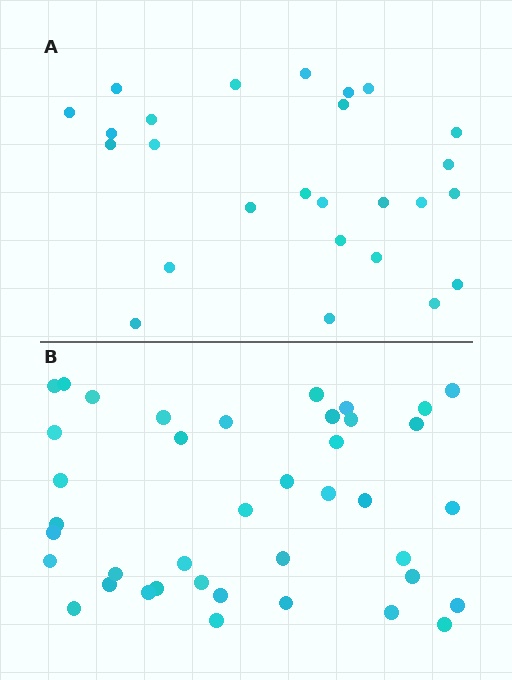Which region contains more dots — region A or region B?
Region B (the bottom region) has more dots.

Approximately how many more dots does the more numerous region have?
Region B has approximately 15 more dots than region A.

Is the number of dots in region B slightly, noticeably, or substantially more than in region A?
Region B has substantially more. The ratio is roughly 1.5 to 1.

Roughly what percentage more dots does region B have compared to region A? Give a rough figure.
About 55% more.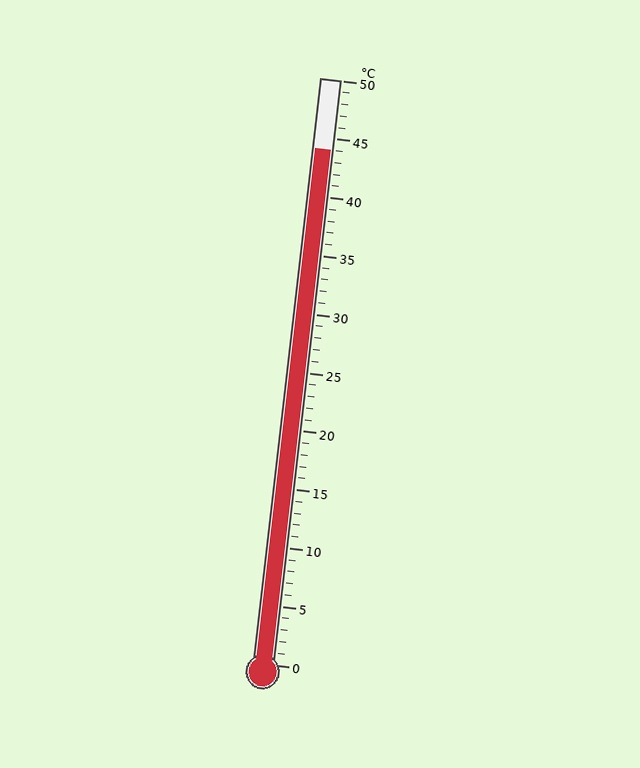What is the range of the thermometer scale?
The thermometer scale ranges from 0°C to 50°C.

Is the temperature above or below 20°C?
The temperature is above 20°C.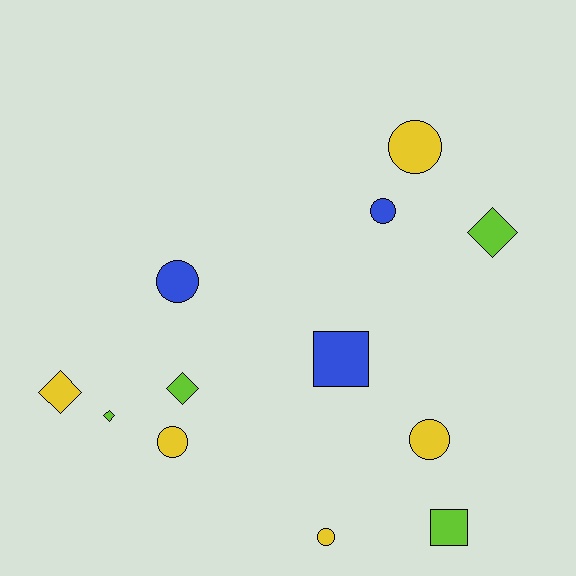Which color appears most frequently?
Yellow, with 5 objects.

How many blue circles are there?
There are 2 blue circles.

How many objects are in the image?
There are 12 objects.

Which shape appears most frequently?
Circle, with 6 objects.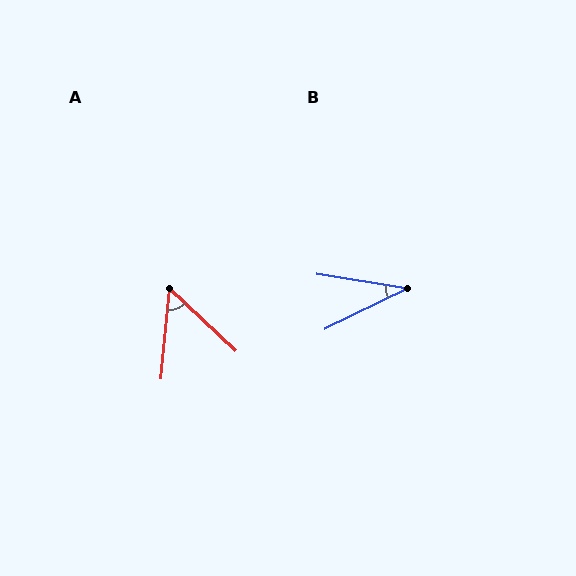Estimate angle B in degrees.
Approximately 35 degrees.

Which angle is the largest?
A, at approximately 52 degrees.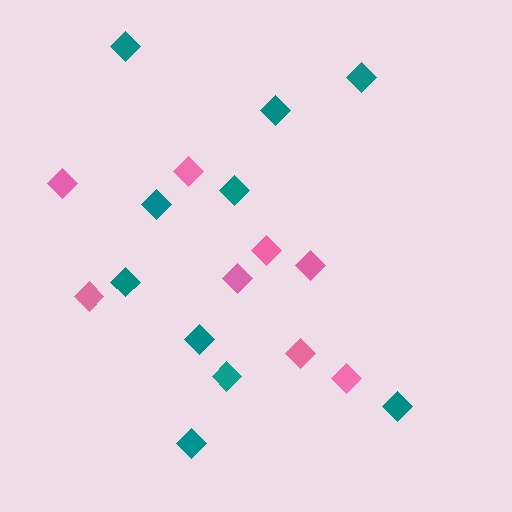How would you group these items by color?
There are 2 groups: one group of pink diamonds (8) and one group of teal diamonds (10).